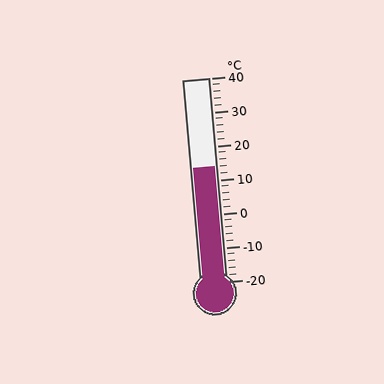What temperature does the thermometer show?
The thermometer shows approximately 14°C.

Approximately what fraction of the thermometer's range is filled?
The thermometer is filled to approximately 55% of its range.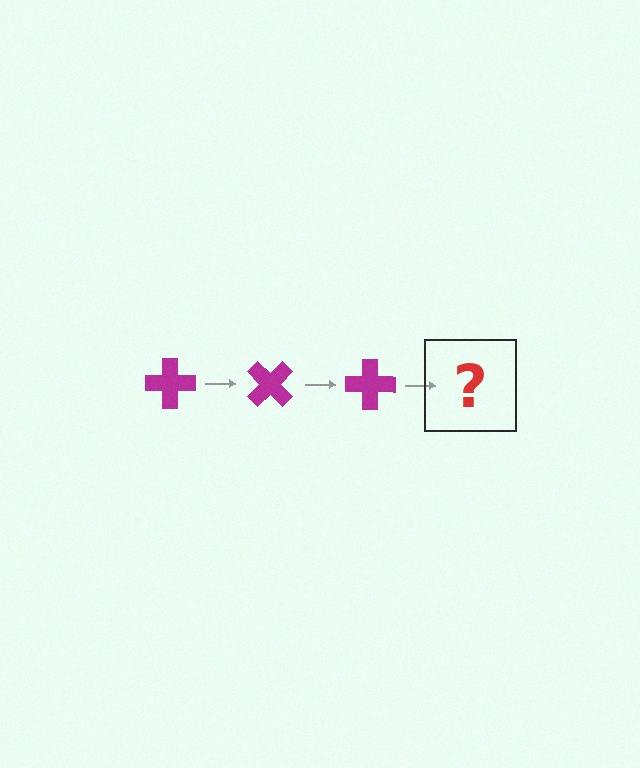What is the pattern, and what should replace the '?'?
The pattern is that the cross rotates 45 degrees each step. The '?' should be a magenta cross rotated 135 degrees.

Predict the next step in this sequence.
The next step is a magenta cross rotated 135 degrees.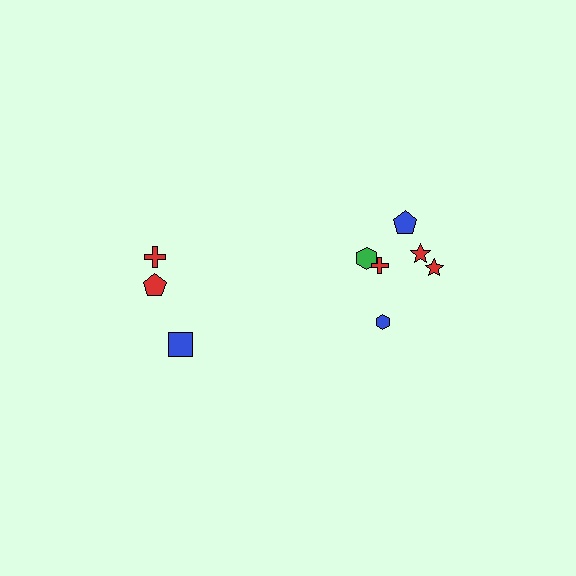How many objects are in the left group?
There are 3 objects.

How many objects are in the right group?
There are 6 objects.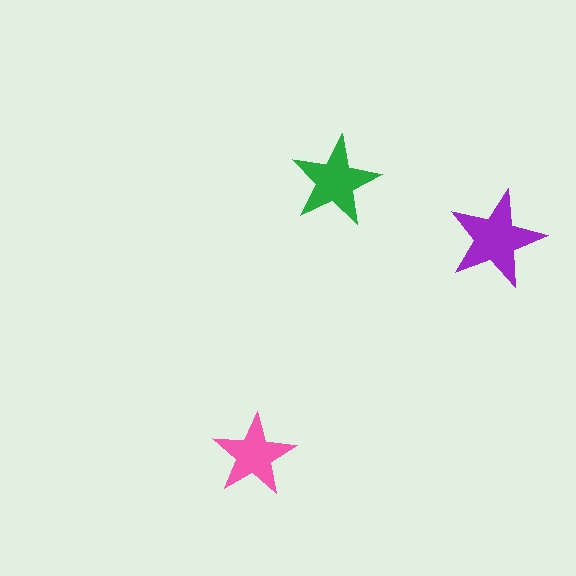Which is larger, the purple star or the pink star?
The purple one.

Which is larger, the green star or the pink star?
The green one.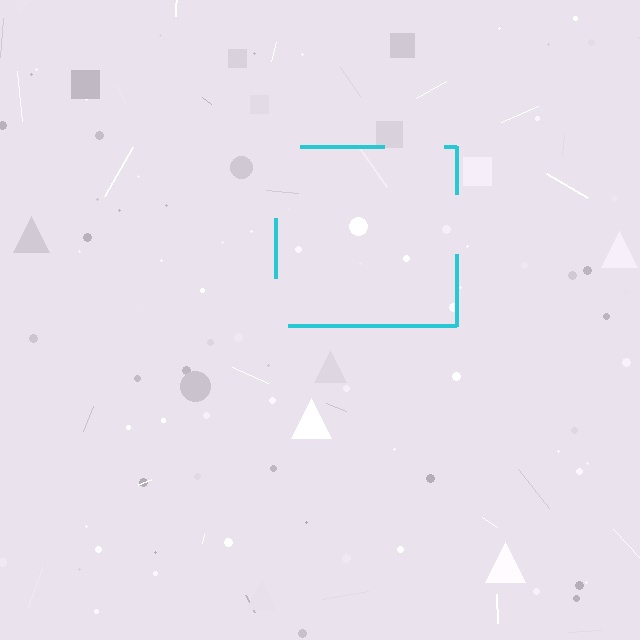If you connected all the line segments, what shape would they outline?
They would outline a square.